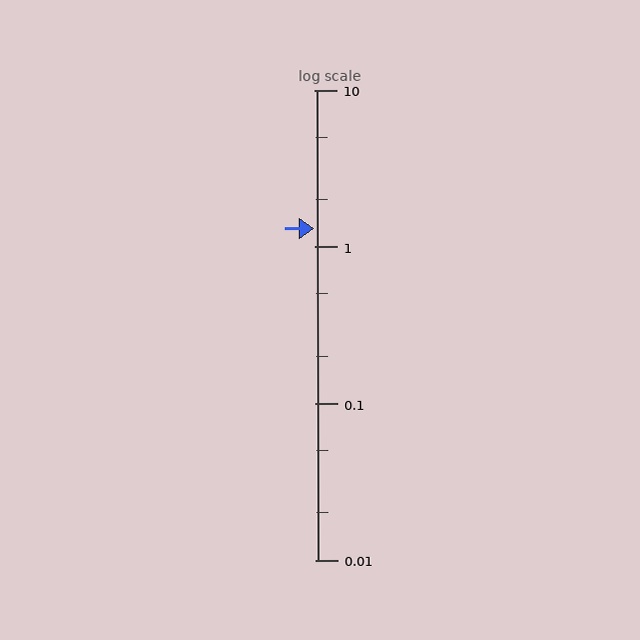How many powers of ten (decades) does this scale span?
The scale spans 3 decades, from 0.01 to 10.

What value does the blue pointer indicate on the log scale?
The pointer indicates approximately 1.3.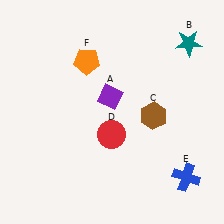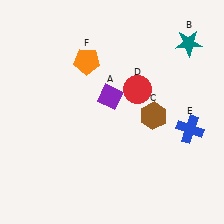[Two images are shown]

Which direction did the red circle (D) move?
The red circle (D) moved up.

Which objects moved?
The objects that moved are: the red circle (D), the blue cross (E).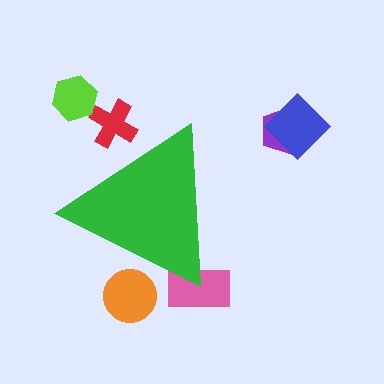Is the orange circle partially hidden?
Yes, the orange circle is partially hidden behind the green triangle.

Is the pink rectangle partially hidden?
Yes, the pink rectangle is partially hidden behind the green triangle.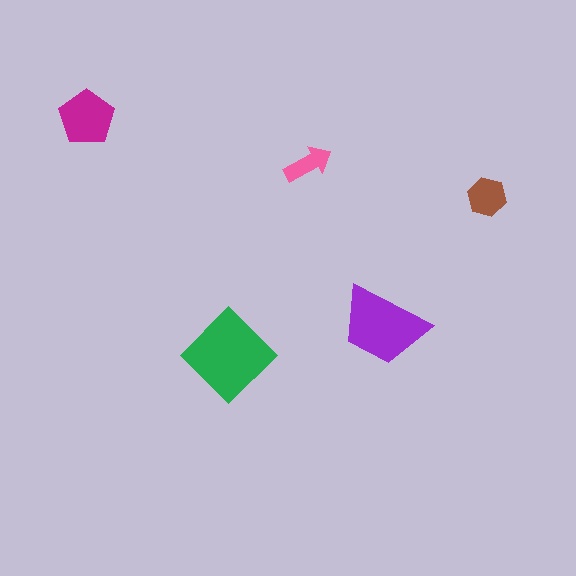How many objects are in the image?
There are 5 objects in the image.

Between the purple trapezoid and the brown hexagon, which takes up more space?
The purple trapezoid.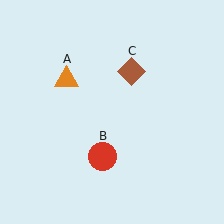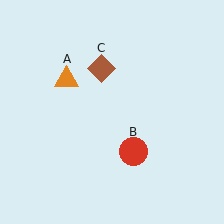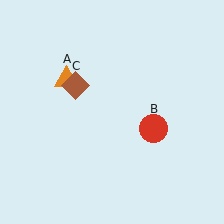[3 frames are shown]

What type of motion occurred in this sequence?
The red circle (object B), brown diamond (object C) rotated counterclockwise around the center of the scene.